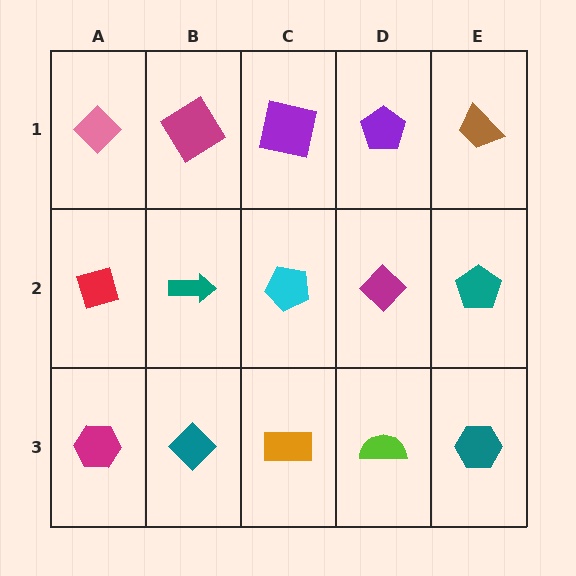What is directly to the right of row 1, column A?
A magenta diamond.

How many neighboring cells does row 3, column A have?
2.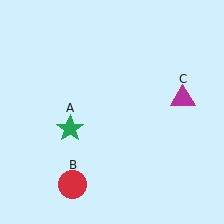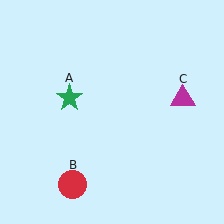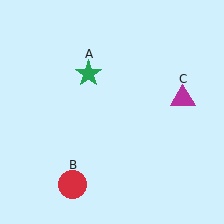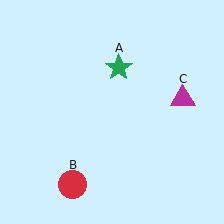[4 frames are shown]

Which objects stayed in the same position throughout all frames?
Red circle (object B) and magenta triangle (object C) remained stationary.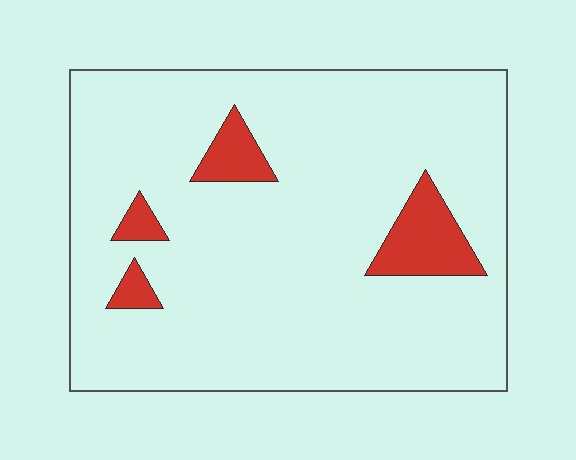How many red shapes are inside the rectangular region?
4.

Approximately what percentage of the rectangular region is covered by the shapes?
Approximately 10%.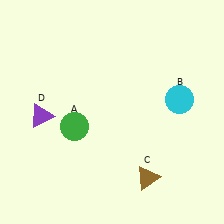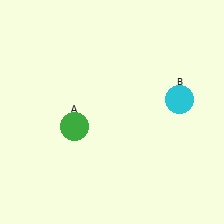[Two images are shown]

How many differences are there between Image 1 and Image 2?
There are 2 differences between the two images.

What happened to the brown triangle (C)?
The brown triangle (C) was removed in Image 2. It was in the bottom-right area of Image 1.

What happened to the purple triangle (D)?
The purple triangle (D) was removed in Image 2. It was in the bottom-left area of Image 1.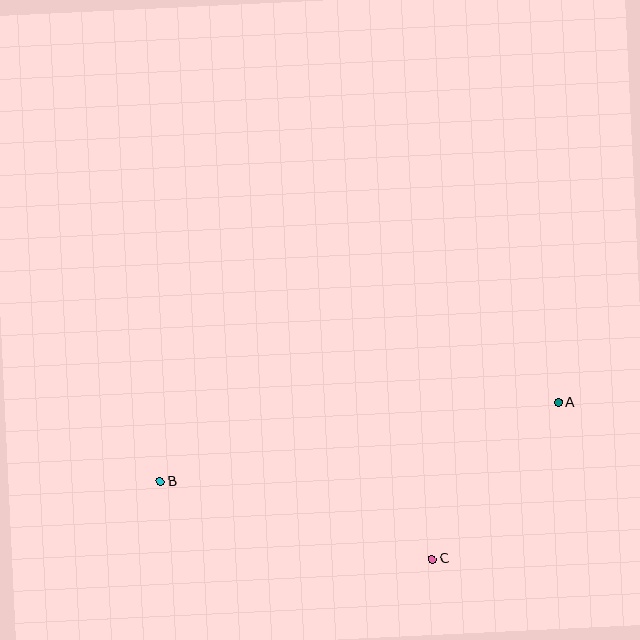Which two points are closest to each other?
Points A and C are closest to each other.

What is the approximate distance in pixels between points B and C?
The distance between B and C is approximately 283 pixels.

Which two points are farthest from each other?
Points A and B are farthest from each other.